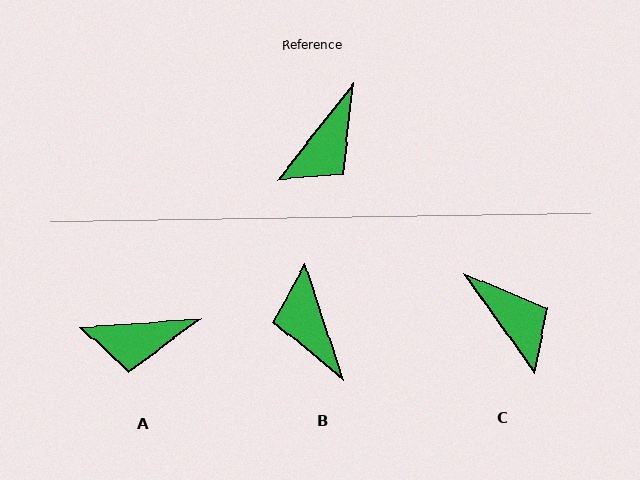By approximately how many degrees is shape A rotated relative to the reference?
Approximately 48 degrees clockwise.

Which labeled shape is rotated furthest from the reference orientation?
B, about 123 degrees away.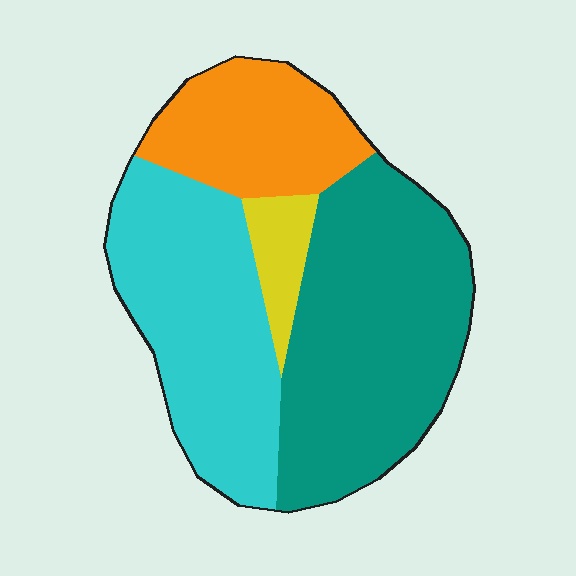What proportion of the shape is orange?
Orange covers roughly 20% of the shape.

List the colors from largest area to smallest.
From largest to smallest: teal, cyan, orange, yellow.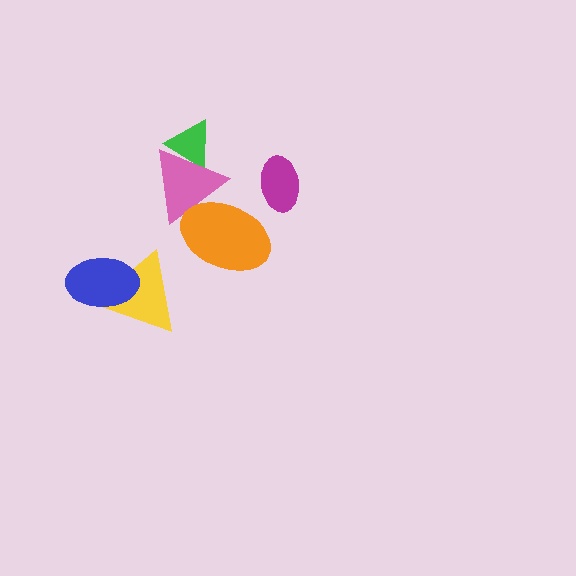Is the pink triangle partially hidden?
Yes, it is partially covered by another shape.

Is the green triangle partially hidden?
Yes, it is partially covered by another shape.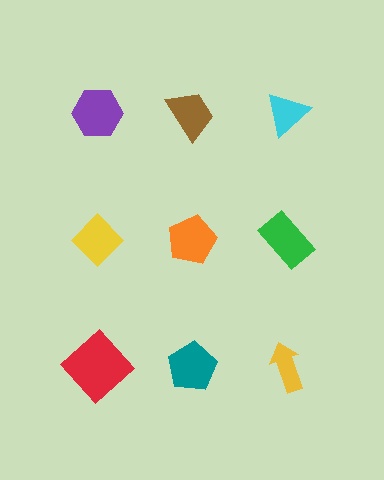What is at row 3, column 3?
A yellow arrow.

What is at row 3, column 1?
A red diamond.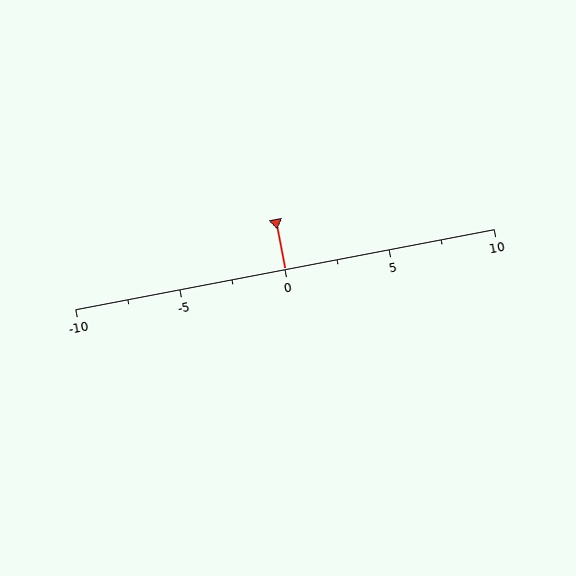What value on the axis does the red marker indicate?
The marker indicates approximately 0.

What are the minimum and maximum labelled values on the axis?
The axis runs from -10 to 10.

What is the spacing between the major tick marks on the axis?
The major ticks are spaced 5 apart.